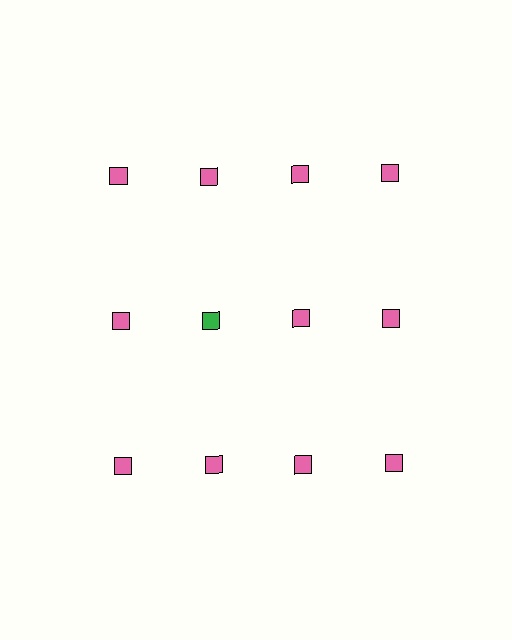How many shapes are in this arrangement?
There are 12 shapes arranged in a grid pattern.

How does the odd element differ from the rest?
It has a different color: green instead of pink.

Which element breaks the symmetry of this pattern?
The green square in the second row, second from left column breaks the symmetry. All other shapes are pink squares.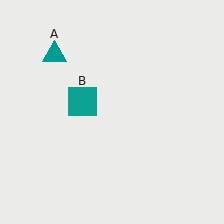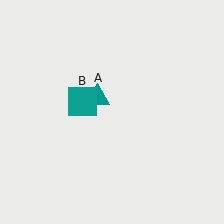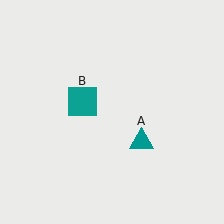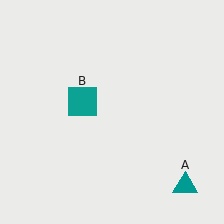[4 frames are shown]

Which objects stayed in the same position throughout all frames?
Teal square (object B) remained stationary.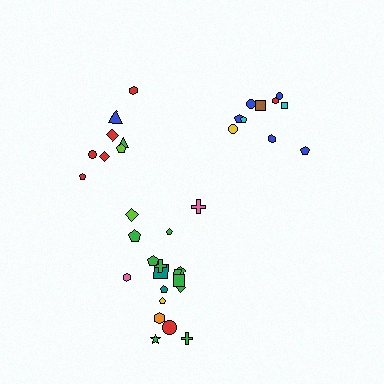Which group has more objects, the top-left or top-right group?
The top-right group.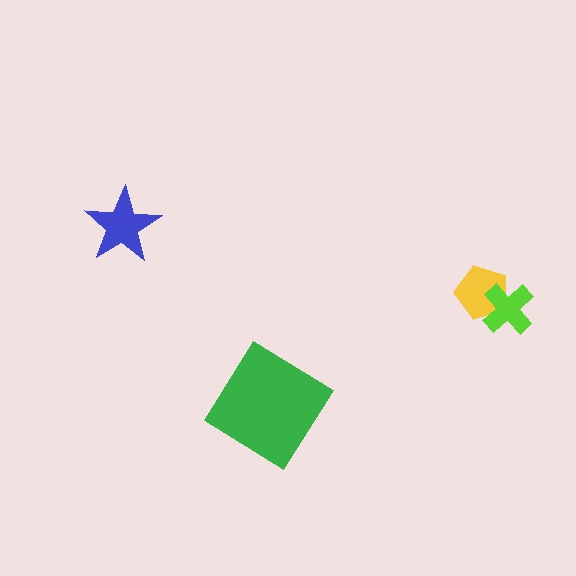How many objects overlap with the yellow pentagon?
1 object overlaps with the yellow pentagon.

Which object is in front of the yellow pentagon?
The lime cross is in front of the yellow pentagon.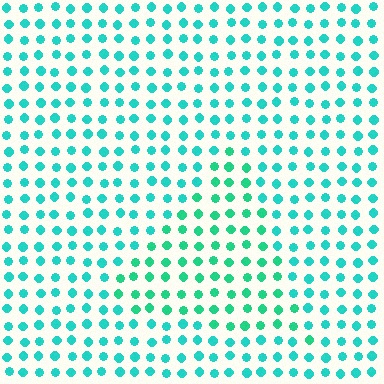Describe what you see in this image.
The image is filled with small cyan elements in a uniform arrangement. A triangle-shaped region is visible where the elements are tinted to a slightly different hue, forming a subtle color boundary.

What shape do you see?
I see a triangle.